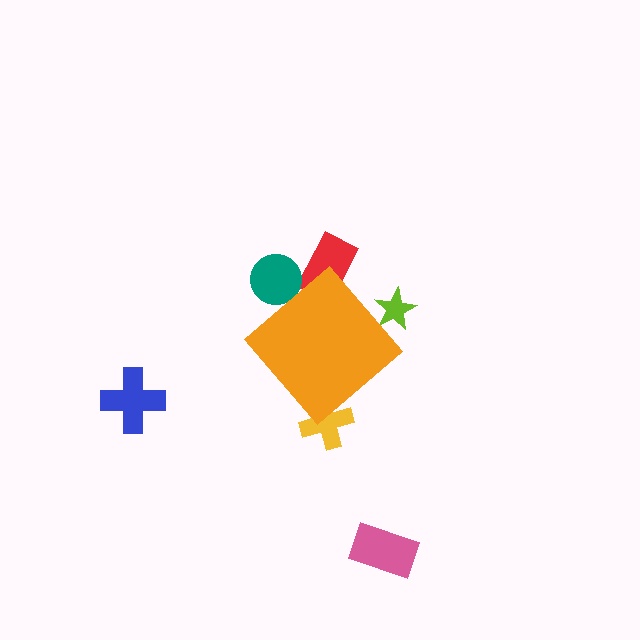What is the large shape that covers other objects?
An orange diamond.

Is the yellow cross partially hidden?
Yes, the yellow cross is partially hidden behind the orange diamond.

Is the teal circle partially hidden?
Yes, the teal circle is partially hidden behind the orange diamond.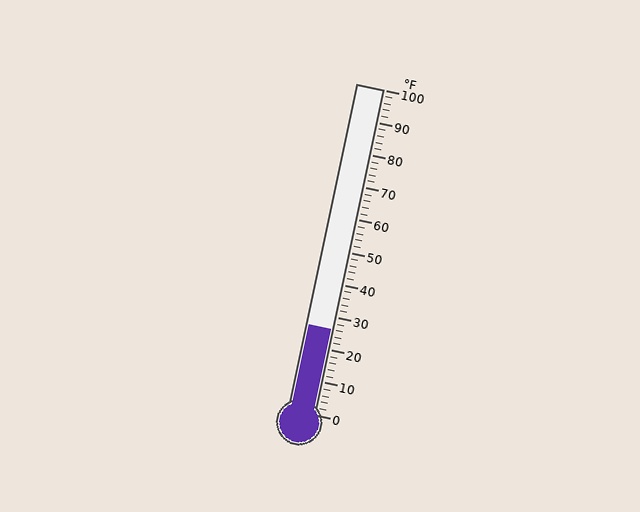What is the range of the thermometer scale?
The thermometer scale ranges from 0°F to 100°F.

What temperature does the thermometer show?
The thermometer shows approximately 26°F.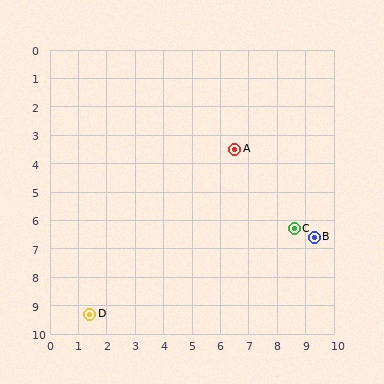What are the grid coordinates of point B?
Point B is at approximately (9.3, 6.6).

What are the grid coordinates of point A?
Point A is at approximately (6.5, 3.5).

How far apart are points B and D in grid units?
Points B and D are about 8.3 grid units apart.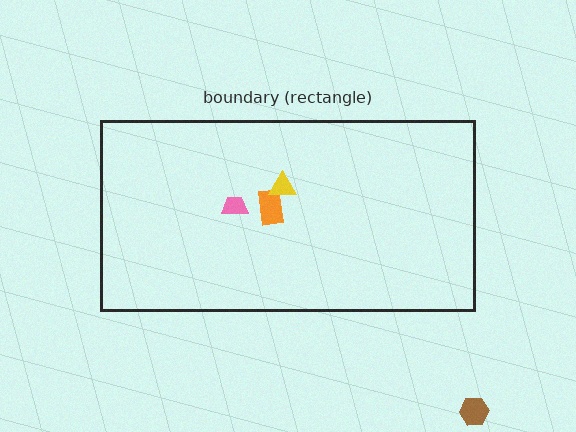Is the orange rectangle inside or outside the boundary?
Inside.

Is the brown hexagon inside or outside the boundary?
Outside.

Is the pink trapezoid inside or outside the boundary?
Inside.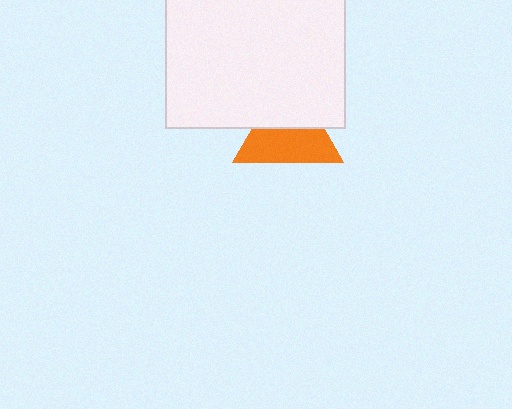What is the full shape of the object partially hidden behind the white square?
The partially hidden object is an orange triangle.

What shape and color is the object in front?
The object in front is a white square.